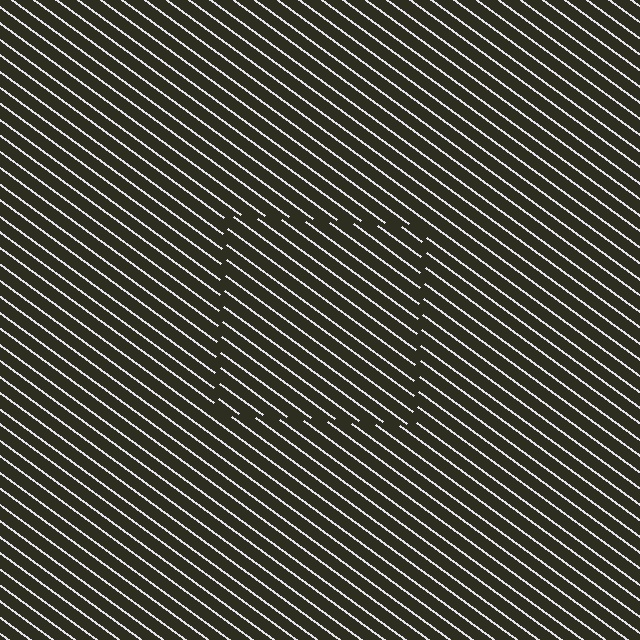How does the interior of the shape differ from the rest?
The interior of the shape contains the same grating, shifted by half a period — the contour is defined by the phase discontinuity where line-ends from the inner and outer gratings abut.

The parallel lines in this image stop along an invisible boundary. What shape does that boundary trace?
An illusory square. The interior of the shape contains the same grating, shifted by half a period — the contour is defined by the phase discontinuity where line-ends from the inner and outer gratings abut.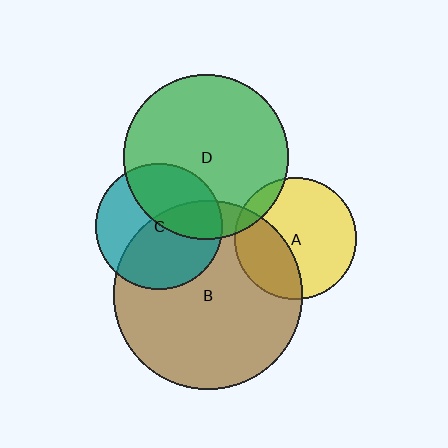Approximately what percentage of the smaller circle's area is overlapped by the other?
Approximately 50%.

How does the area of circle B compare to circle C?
Approximately 2.2 times.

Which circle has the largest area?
Circle B (brown).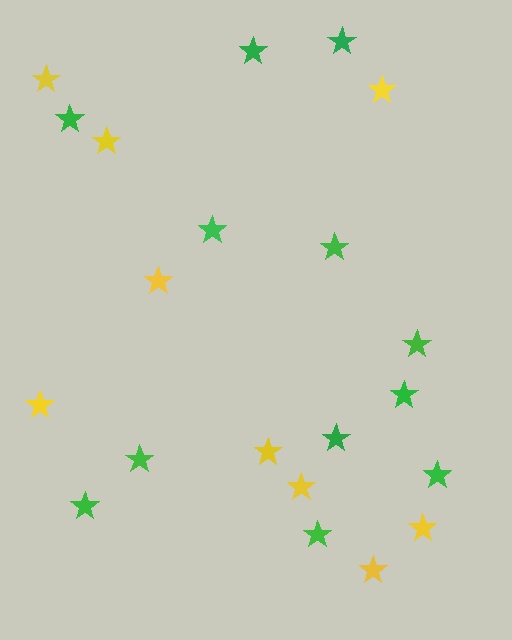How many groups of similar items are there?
There are 2 groups: one group of green stars (12) and one group of yellow stars (9).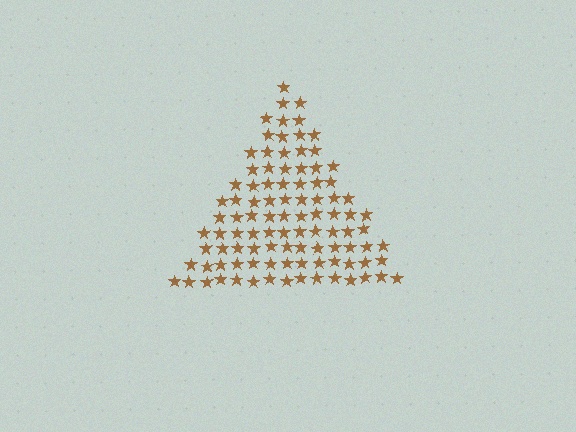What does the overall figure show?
The overall figure shows a triangle.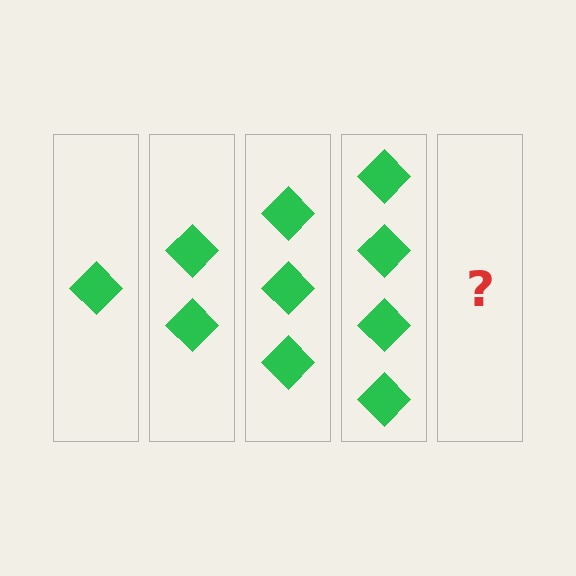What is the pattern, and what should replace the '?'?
The pattern is that each step adds one more diamond. The '?' should be 5 diamonds.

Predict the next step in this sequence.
The next step is 5 diamonds.